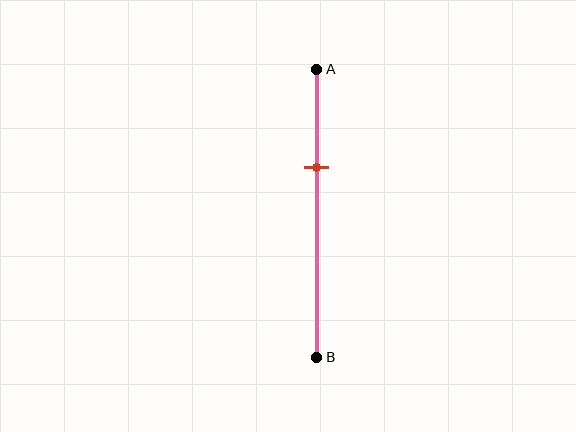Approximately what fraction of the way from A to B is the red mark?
The red mark is approximately 35% of the way from A to B.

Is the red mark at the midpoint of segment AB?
No, the mark is at about 35% from A, not at the 50% midpoint.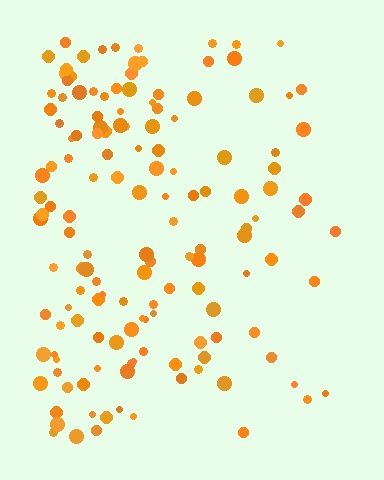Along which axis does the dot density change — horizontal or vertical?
Horizontal.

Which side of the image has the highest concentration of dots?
The left.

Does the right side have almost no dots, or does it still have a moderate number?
Still a moderate number, just noticeably fewer than the left.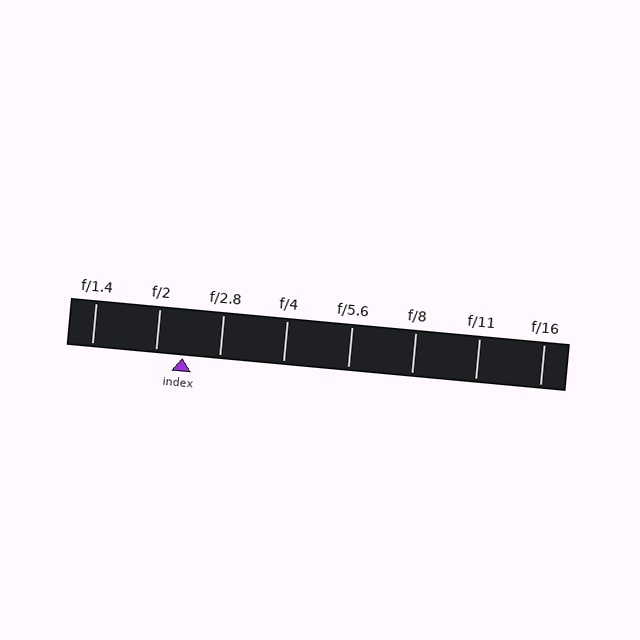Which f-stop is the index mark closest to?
The index mark is closest to f/2.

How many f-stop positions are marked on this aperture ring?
There are 8 f-stop positions marked.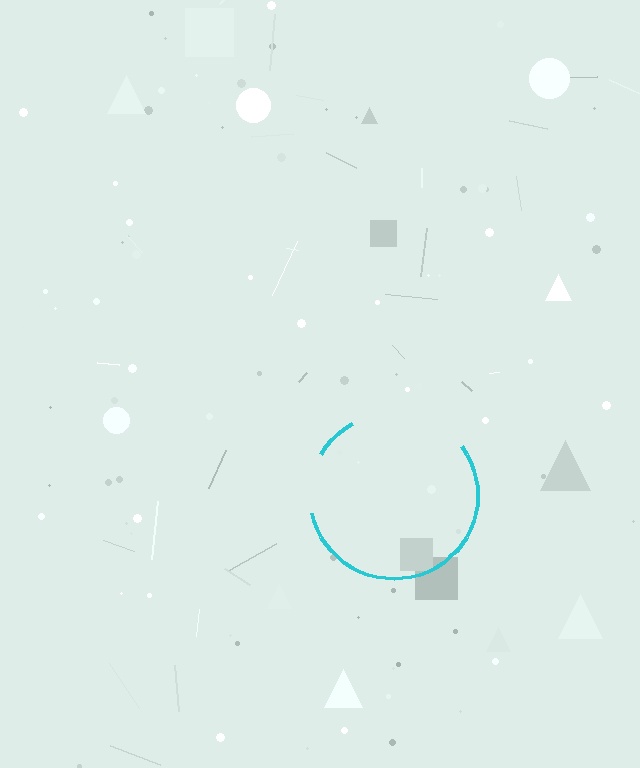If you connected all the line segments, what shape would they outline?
They would outline a circle.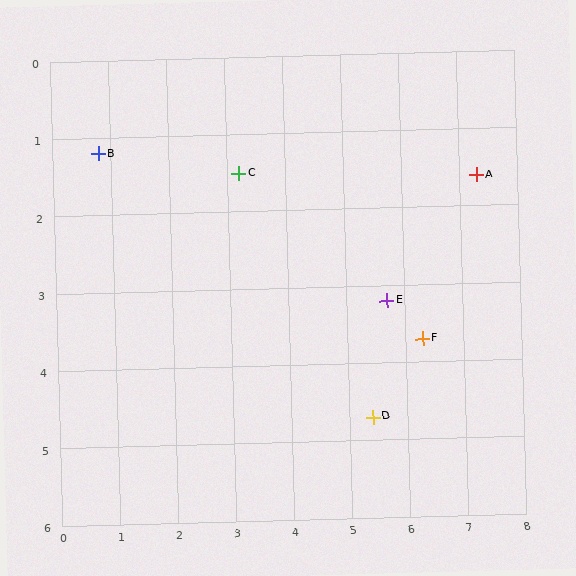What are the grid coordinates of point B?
Point B is at approximately (0.8, 1.2).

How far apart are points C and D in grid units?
Points C and D are about 3.9 grid units apart.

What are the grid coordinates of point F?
Point F is at approximately (6.3, 3.7).